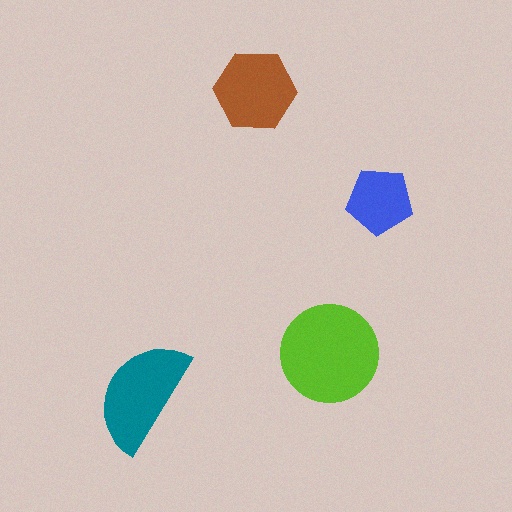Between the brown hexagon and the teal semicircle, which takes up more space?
The teal semicircle.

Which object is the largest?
The lime circle.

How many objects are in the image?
There are 4 objects in the image.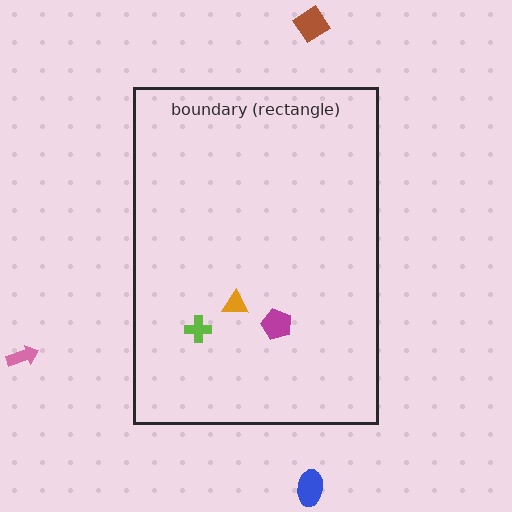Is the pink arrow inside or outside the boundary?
Outside.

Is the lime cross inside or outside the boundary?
Inside.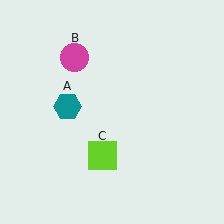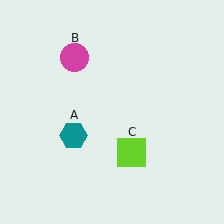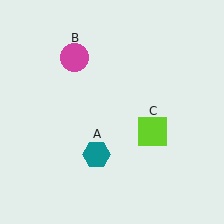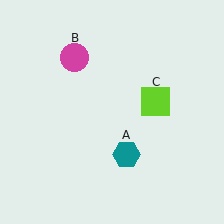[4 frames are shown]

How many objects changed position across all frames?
2 objects changed position: teal hexagon (object A), lime square (object C).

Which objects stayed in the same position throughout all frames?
Magenta circle (object B) remained stationary.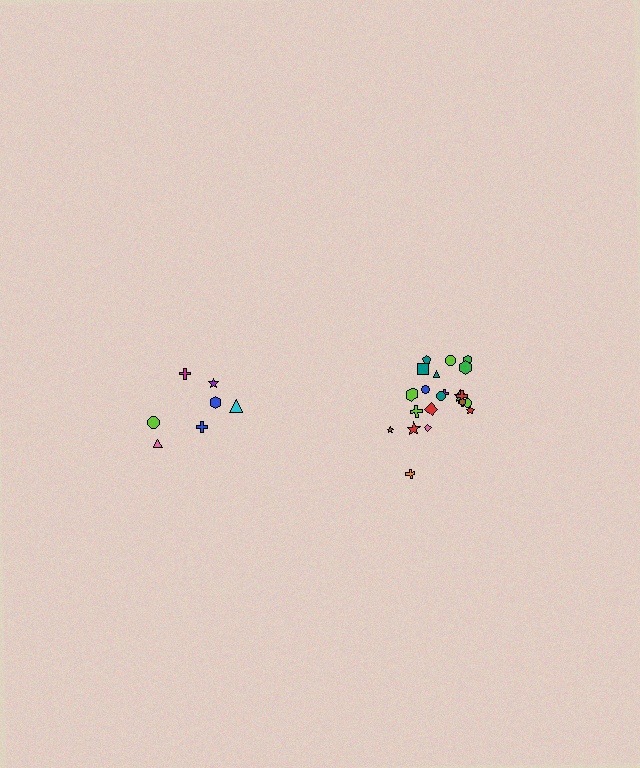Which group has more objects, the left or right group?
The right group.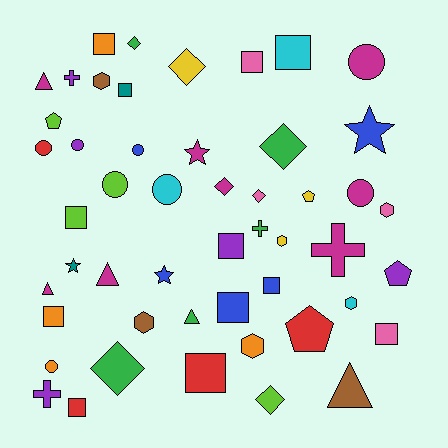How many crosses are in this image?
There are 4 crosses.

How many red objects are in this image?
There are 4 red objects.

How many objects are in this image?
There are 50 objects.